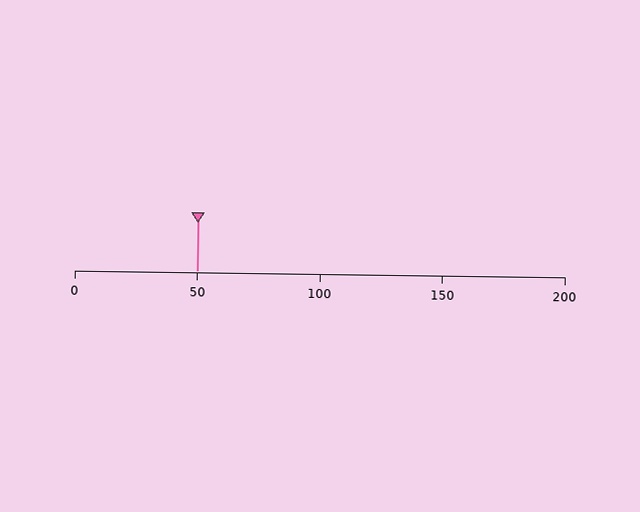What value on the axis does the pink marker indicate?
The marker indicates approximately 50.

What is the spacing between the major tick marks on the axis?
The major ticks are spaced 50 apart.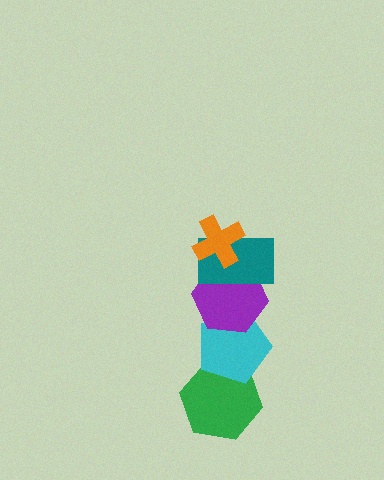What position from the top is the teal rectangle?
The teal rectangle is 2nd from the top.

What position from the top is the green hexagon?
The green hexagon is 5th from the top.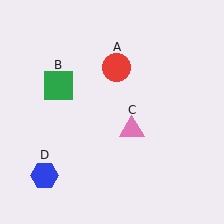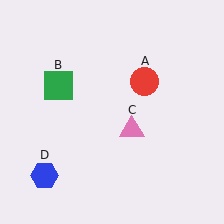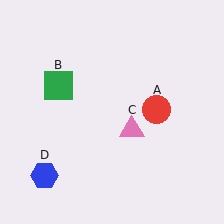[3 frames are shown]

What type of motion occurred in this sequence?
The red circle (object A) rotated clockwise around the center of the scene.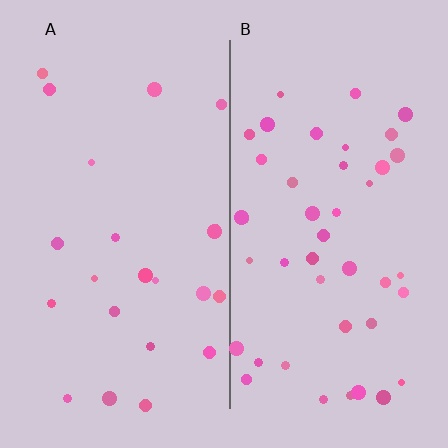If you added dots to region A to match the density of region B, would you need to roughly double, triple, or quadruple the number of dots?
Approximately double.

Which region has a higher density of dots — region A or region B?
B (the right).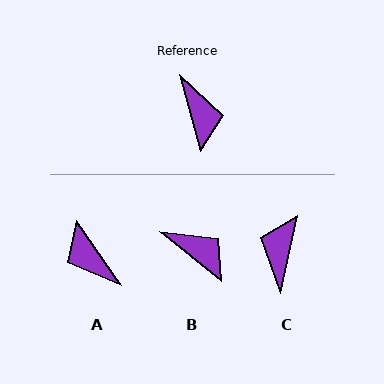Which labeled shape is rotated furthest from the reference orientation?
A, about 160 degrees away.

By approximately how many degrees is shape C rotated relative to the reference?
Approximately 153 degrees counter-clockwise.